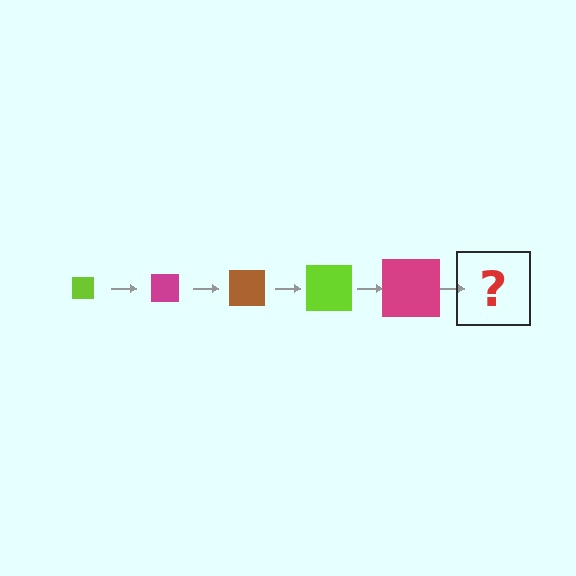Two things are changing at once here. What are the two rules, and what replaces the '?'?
The two rules are that the square grows larger each step and the color cycles through lime, magenta, and brown. The '?' should be a brown square, larger than the previous one.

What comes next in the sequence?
The next element should be a brown square, larger than the previous one.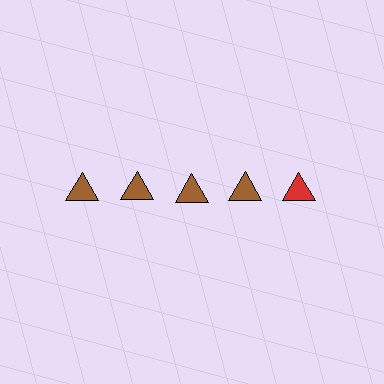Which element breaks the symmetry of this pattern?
The red triangle in the top row, rightmost column breaks the symmetry. All other shapes are brown triangles.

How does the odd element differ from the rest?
It has a different color: red instead of brown.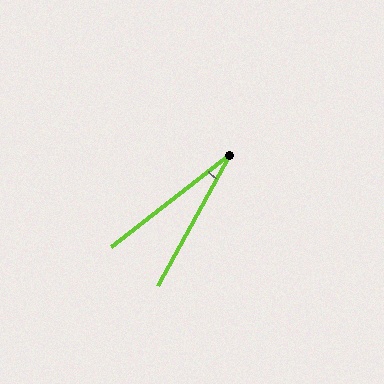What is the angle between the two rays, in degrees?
Approximately 23 degrees.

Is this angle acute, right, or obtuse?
It is acute.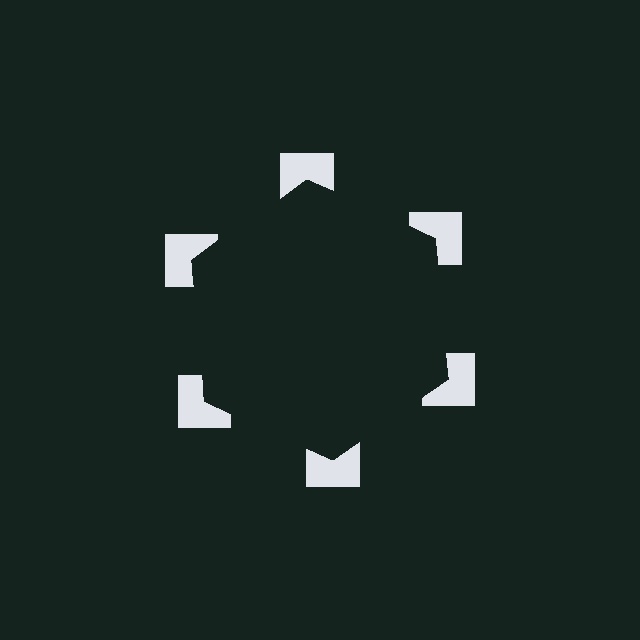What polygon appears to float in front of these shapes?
An illusory hexagon — its edges are inferred from the aligned wedge cuts in the notched squares, not physically drawn.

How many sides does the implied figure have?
6 sides.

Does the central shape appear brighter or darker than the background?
It typically appears slightly darker than the background, even though no actual brightness change is drawn.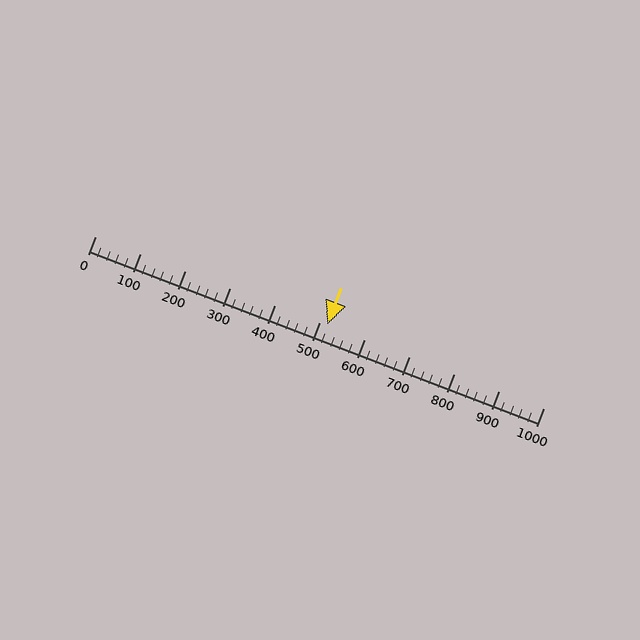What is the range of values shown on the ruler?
The ruler shows values from 0 to 1000.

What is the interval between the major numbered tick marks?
The major tick marks are spaced 100 units apart.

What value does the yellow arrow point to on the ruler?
The yellow arrow points to approximately 517.